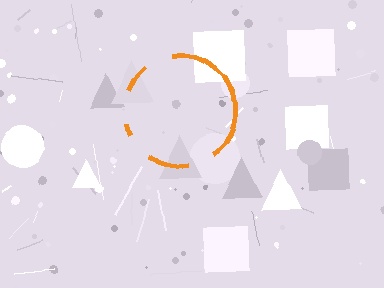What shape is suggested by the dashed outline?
The dashed outline suggests a circle.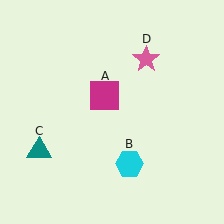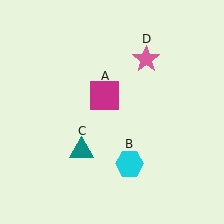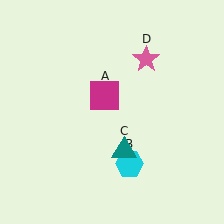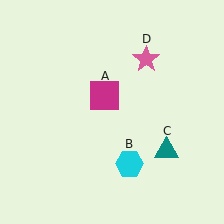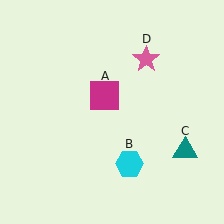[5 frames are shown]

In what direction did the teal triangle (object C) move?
The teal triangle (object C) moved right.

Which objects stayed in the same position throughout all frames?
Magenta square (object A) and cyan hexagon (object B) and pink star (object D) remained stationary.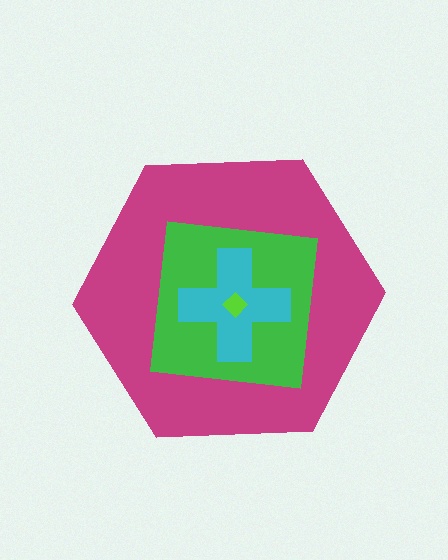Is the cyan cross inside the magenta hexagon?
Yes.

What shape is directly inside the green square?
The cyan cross.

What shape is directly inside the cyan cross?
The lime diamond.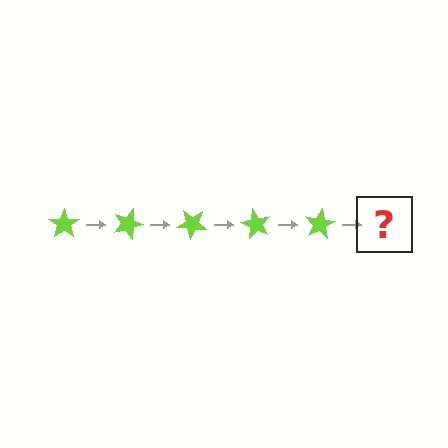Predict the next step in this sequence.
The next step is a lime star rotated 100 degrees.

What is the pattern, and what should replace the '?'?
The pattern is that the star rotates 20 degrees each step. The '?' should be a lime star rotated 100 degrees.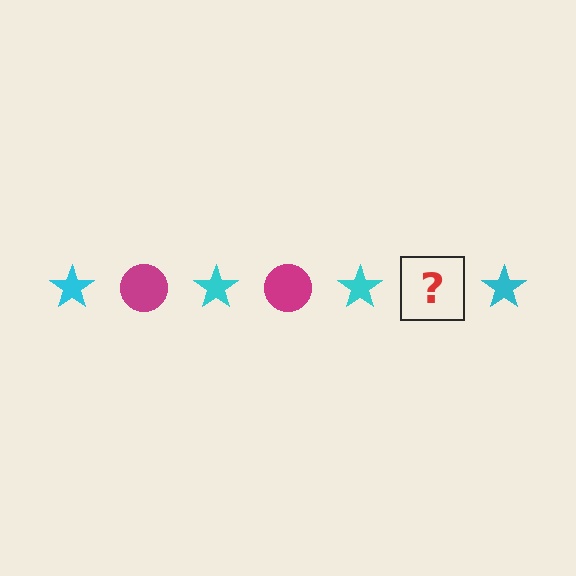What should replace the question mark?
The question mark should be replaced with a magenta circle.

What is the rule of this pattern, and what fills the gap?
The rule is that the pattern alternates between cyan star and magenta circle. The gap should be filled with a magenta circle.